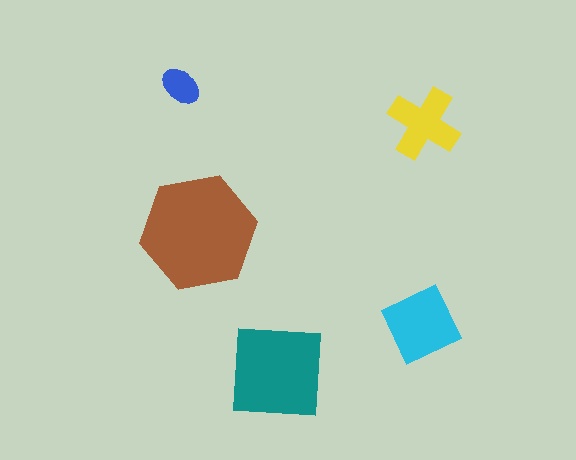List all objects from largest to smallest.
The brown hexagon, the teal square, the cyan square, the yellow cross, the blue ellipse.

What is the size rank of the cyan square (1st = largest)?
3rd.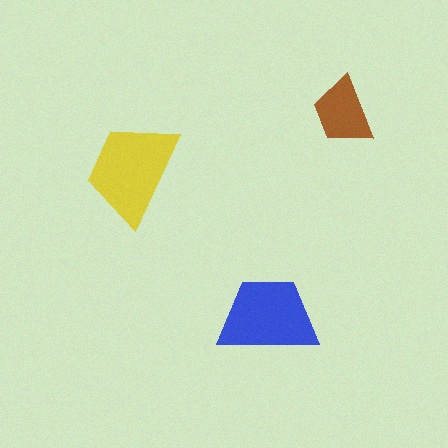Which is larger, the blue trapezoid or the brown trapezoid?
The blue one.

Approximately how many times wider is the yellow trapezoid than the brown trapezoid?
About 1.5 times wider.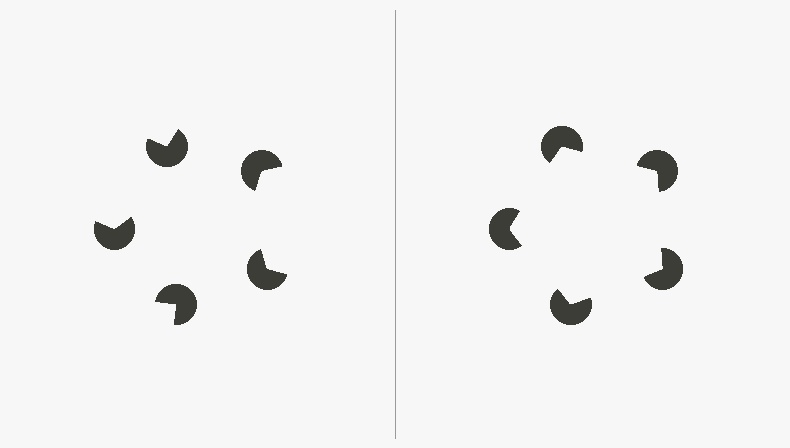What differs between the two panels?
The pac-man discs are positioned identically on both sides; only the wedge orientations differ. On the right they align to a pentagon; on the left they are misaligned.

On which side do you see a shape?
An illusory pentagon appears on the right side. On the left side the wedge cuts are rotated, so no coherent shape forms.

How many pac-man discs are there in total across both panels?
10 — 5 on each side.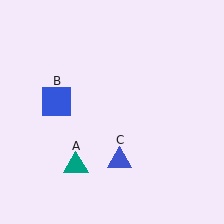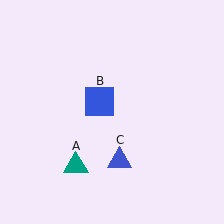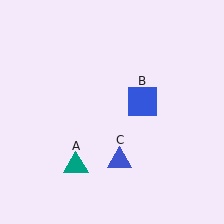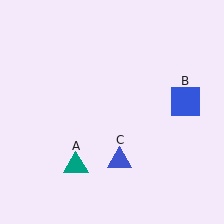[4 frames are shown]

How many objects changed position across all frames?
1 object changed position: blue square (object B).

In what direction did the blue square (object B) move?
The blue square (object B) moved right.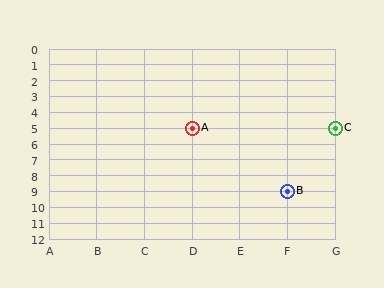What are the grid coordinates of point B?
Point B is at grid coordinates (F, 9).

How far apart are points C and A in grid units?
Points C and A are 3 columns apart.